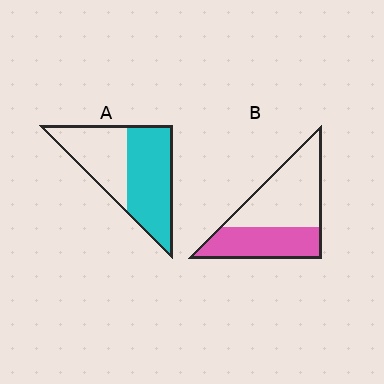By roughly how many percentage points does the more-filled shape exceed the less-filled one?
By roughly 15 percentage points (A over B).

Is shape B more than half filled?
No.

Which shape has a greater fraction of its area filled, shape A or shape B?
Shape A.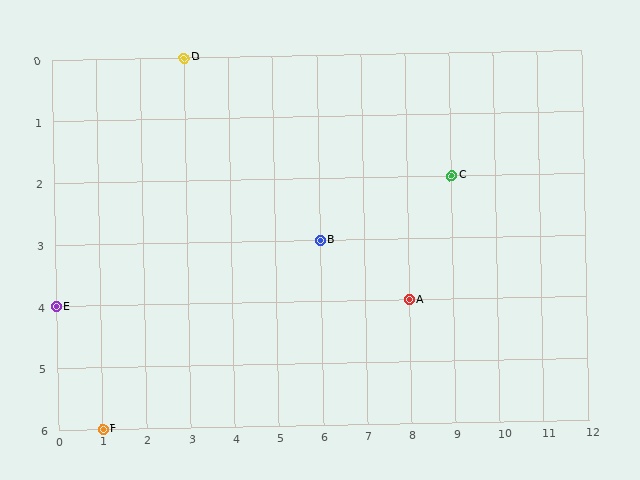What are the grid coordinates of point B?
Point B is at grid coordinates (6, 3).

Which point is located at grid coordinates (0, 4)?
Point E is at (0, 4).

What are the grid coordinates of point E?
Point E is at grid coordinates (0, 4).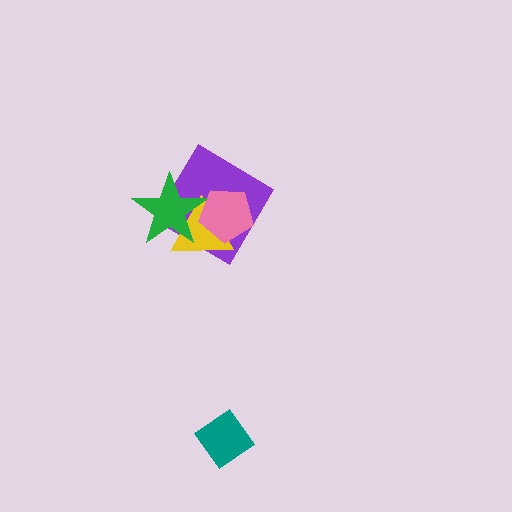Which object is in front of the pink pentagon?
The green star is in front of the pink pentagon.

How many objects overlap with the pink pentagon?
3 objects overlap with the pink pentagon.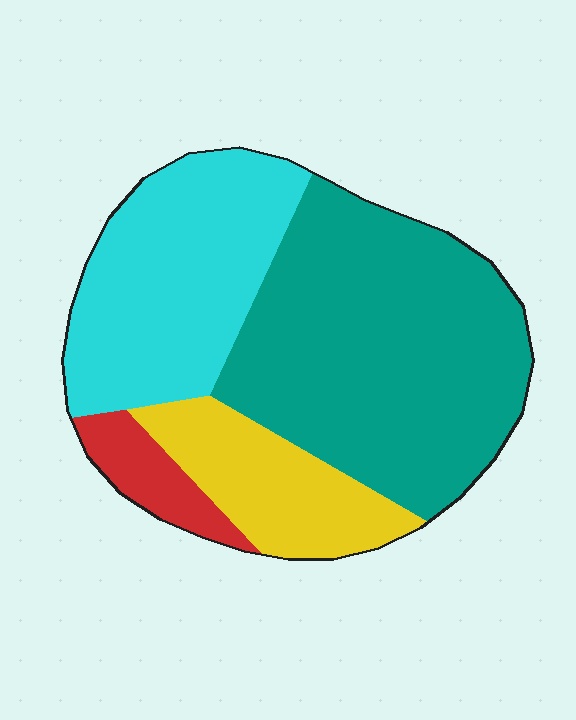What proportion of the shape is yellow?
Yellow covers roughly 15% of the shape.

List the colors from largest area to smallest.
From largest to smallest: teal, cyan, yellow, red.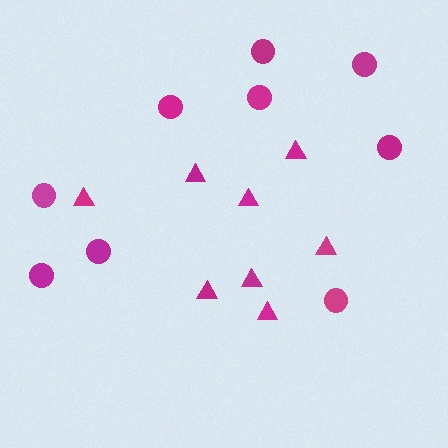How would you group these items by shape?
There are 2 groups: one group of circles (9) and one group of triangles (8).